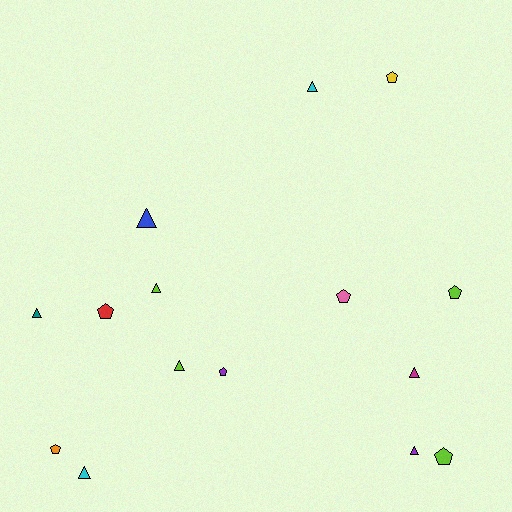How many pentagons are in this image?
There are 7 pentagons.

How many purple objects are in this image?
There are 2 purple objects.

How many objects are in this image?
There are 15 objects.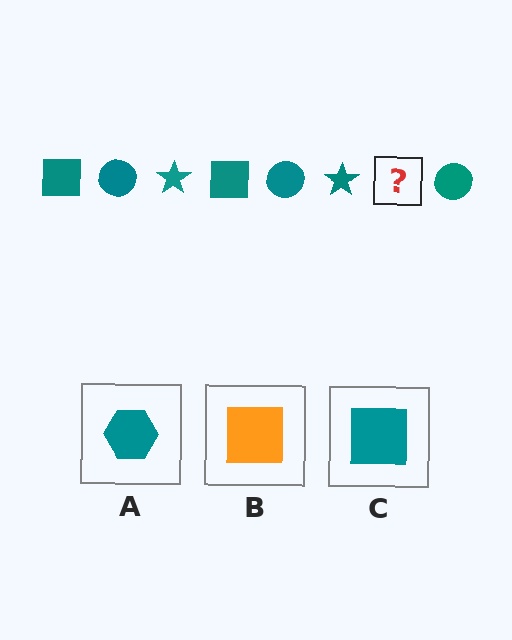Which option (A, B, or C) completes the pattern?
C.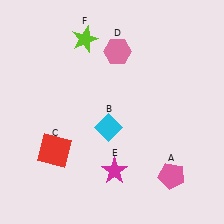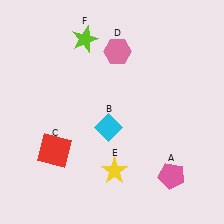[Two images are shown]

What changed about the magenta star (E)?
In Image 1, E is magenta. In Image 2, it changed to yellow.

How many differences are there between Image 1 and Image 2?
There is 1 difference between the two images.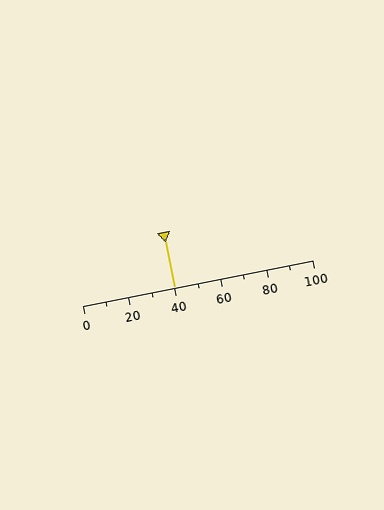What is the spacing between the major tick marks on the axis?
The major ticks are spaced 20 apart.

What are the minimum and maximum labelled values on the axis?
The axis runs from 0 to 100.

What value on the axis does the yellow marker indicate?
The marker indicates approximately 40.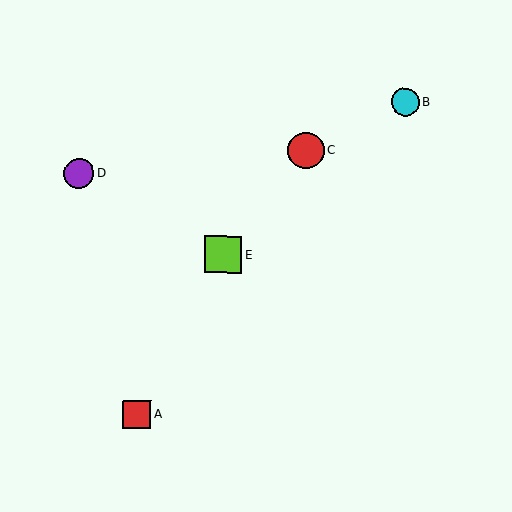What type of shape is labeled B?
Shape B is a cyan circle.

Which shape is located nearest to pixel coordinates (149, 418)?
The red square (labeled A) at (137, 414) is nearest to that location.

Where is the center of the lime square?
The center of the lime square is at (223, 255).